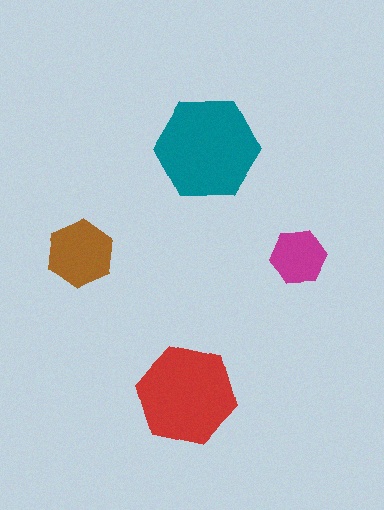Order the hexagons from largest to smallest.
the teal one, the red one, the brown one, the magenta one.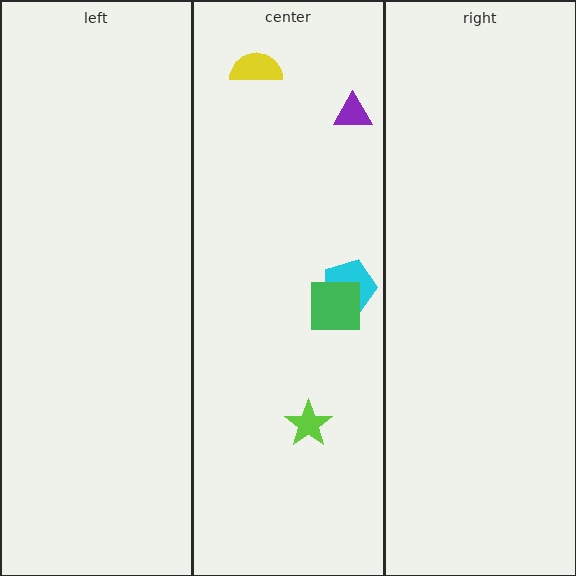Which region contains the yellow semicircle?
The center region.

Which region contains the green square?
The center region.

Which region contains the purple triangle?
The center region.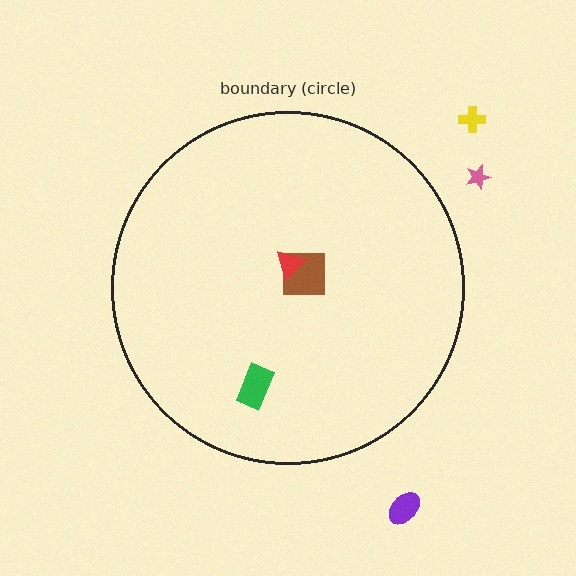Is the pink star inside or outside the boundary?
Outside.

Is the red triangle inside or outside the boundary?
Inside.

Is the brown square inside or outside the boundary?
Inside.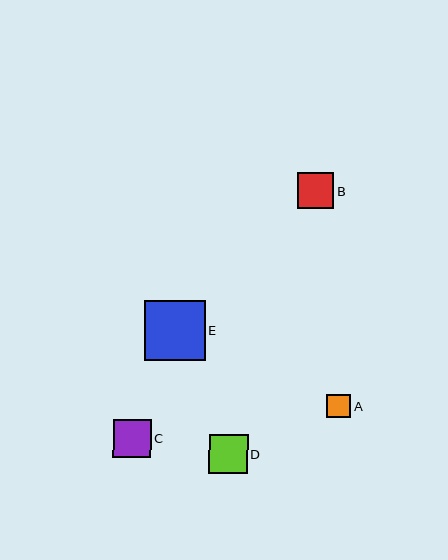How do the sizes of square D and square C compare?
Square D and square C are approximately the same size.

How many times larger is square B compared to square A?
Square B is approximately 1.5 times the size of square A.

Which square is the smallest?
Square A is the smallest with a size of approximately 24 pixels.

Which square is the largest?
Square E is the largest with a size of approximately 61 pixels.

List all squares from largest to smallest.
From largest to smallest: E, D, C, B, A.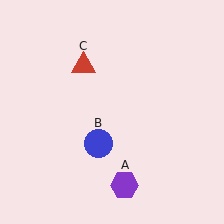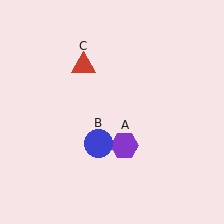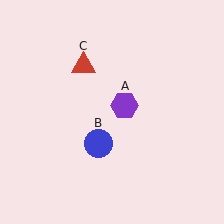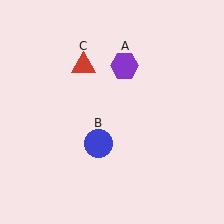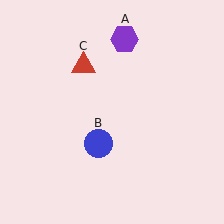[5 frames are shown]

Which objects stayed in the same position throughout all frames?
Blue circle (object B) and red triangle (object C) remained stationary.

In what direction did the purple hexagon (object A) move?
The purple hexagon (object A) moved up.